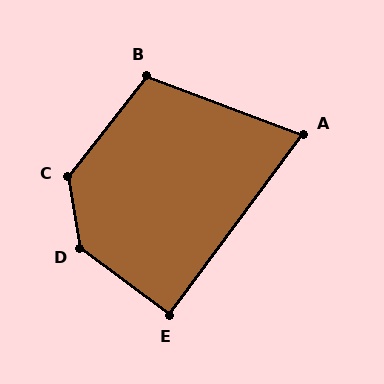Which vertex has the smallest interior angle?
A, at approximately 74 degrees.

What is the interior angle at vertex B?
Approximately 107 degrees (obtuse).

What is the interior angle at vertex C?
Approximately 132 degrees (obtuse).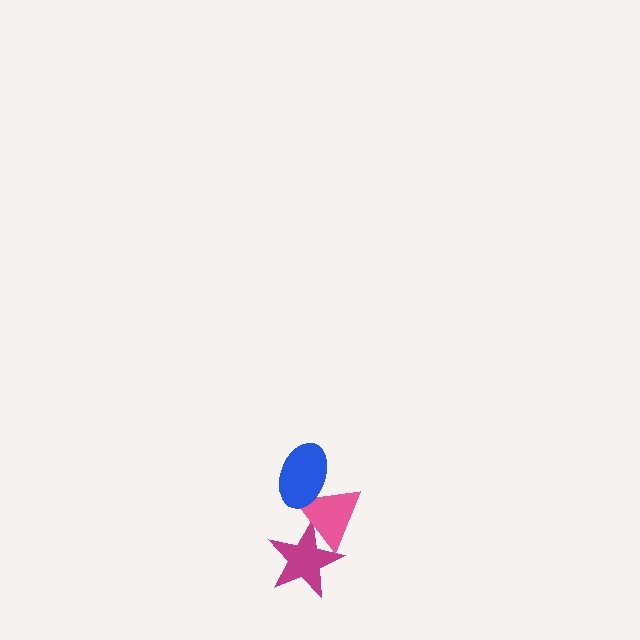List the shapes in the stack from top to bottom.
From top to bottom: the blue ellipse, the pink triangle, the magenta star.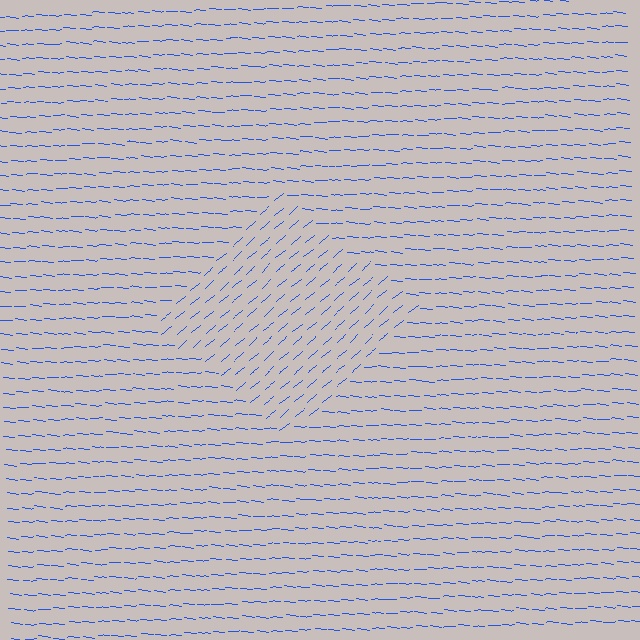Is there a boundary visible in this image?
Yes, there is a texture boundary formed by a change in line orientation.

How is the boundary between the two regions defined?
The boundary is defined purely by a change in line orientation (approximately 45 degrees difference). All lines are the same color and thickness.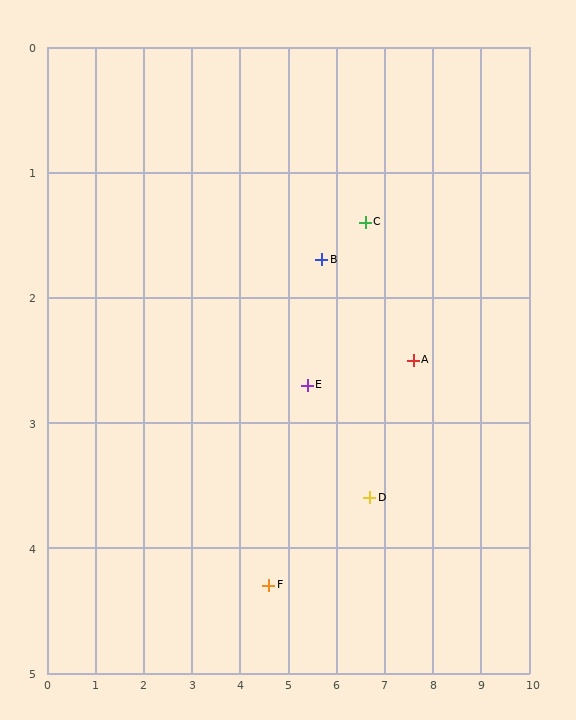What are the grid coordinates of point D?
Point D is at approximately (6.7, 3.6).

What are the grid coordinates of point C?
Point C is at approximately (6.6, 1.4).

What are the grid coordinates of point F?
Point F is at approximately (4.6, 4.3).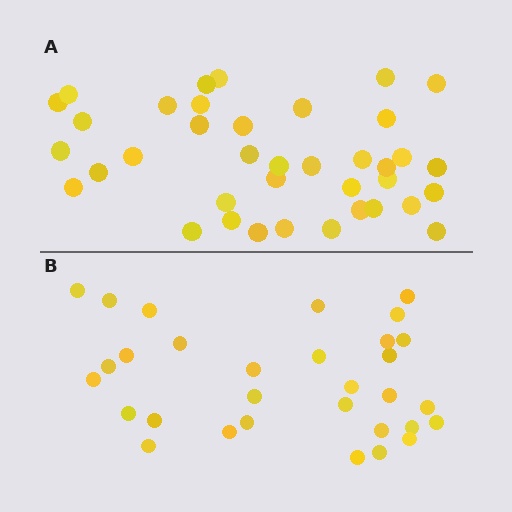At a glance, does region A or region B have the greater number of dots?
Region A (the top region) has more dots.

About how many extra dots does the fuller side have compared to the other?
Region A has roughly 8 or so more dots than region B.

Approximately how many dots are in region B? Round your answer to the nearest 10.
About 30 dots. (The exact count is 31, which rounds to 30.)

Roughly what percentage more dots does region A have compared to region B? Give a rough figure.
About 25% more.